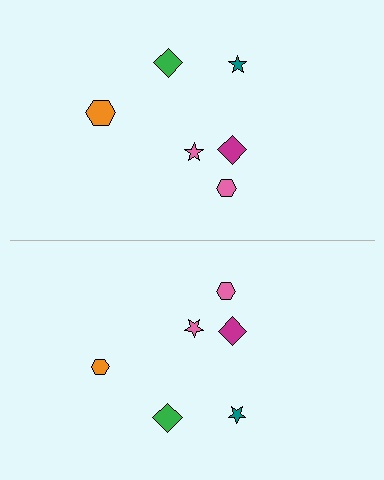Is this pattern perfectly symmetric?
No, the pattern is not perfectly symmetric. The orange hexagon on the bottom side has a different size than its mirror counterpart.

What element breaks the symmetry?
The orange hexagon on the bottom side has a different size than its mirror counterpart.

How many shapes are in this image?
There are 12 shapes in this image.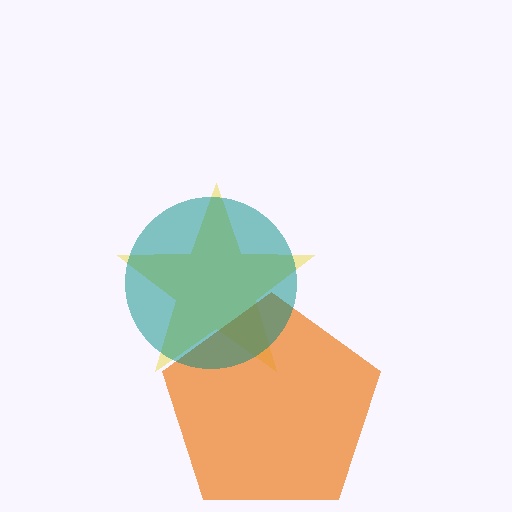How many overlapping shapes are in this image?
There are 3 overlapping shapes in the image.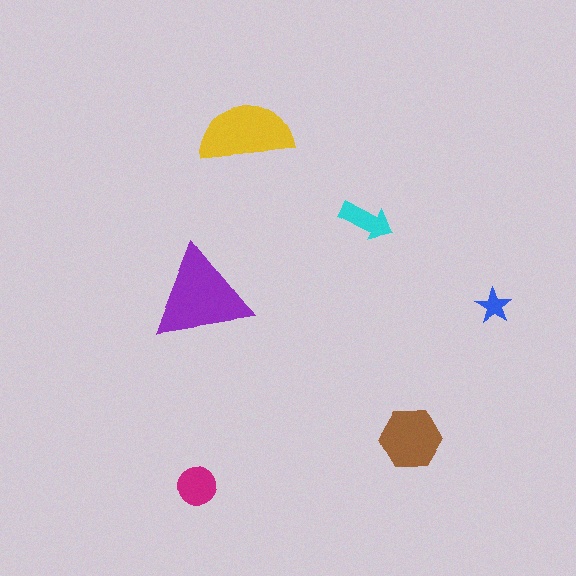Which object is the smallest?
The blue star.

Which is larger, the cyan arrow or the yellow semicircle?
The yellow semicircle.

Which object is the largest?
The purple triangle.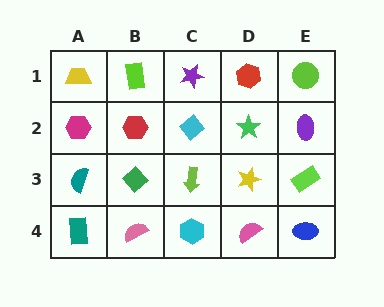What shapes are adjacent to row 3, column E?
A purple ellipse (row 2, column E), a blue ellipse (row 4, column E), a yellow star (row 3, column D).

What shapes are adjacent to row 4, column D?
A yellow star (row 3, column D), a cyan hexagon (row 4, column C), a blue ellipse (row 4, column E).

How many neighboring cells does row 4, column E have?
2.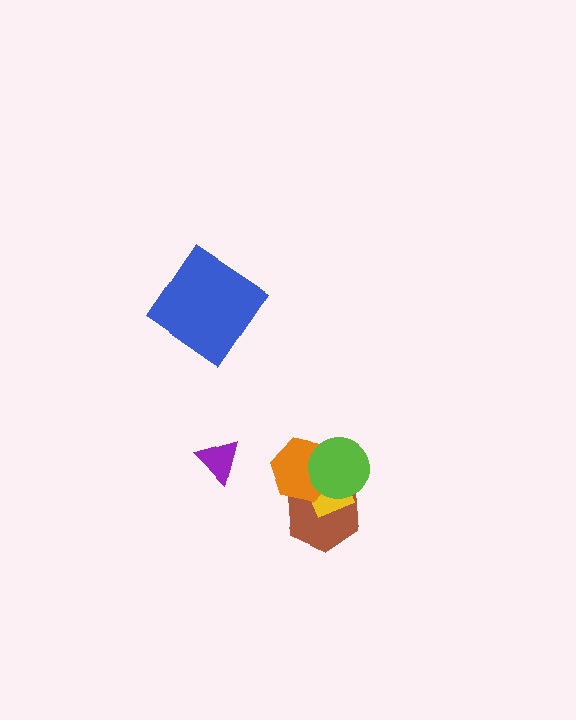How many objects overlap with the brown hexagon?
3 objects overlap with the brown hexagon.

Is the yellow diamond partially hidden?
Yes, it is partially covered by another shape.